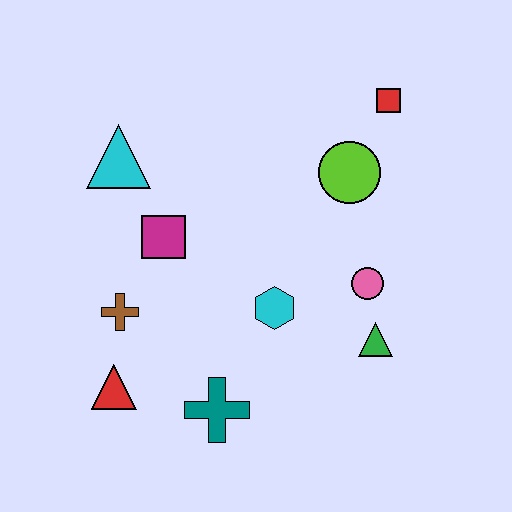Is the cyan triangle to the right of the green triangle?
No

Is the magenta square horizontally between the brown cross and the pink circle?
Yes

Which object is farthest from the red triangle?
The red square is farthest from the red triangle.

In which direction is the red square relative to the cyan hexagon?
The red square is above the cyan hexagon.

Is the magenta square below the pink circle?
No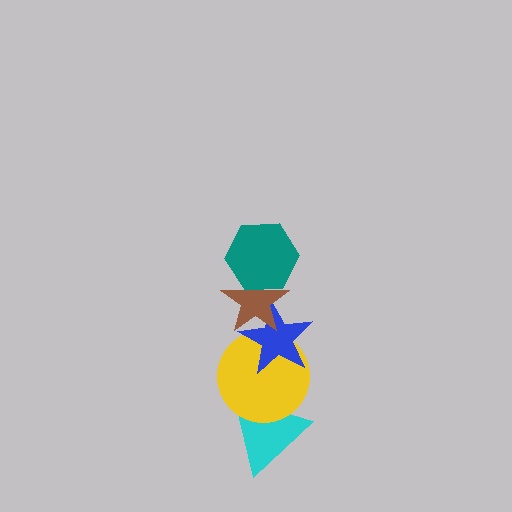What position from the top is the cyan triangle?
The cyan triangle is 5th from the top.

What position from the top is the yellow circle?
The yellow circle is 4th from the top.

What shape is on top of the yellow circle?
The blue star is on top of the yellow circle.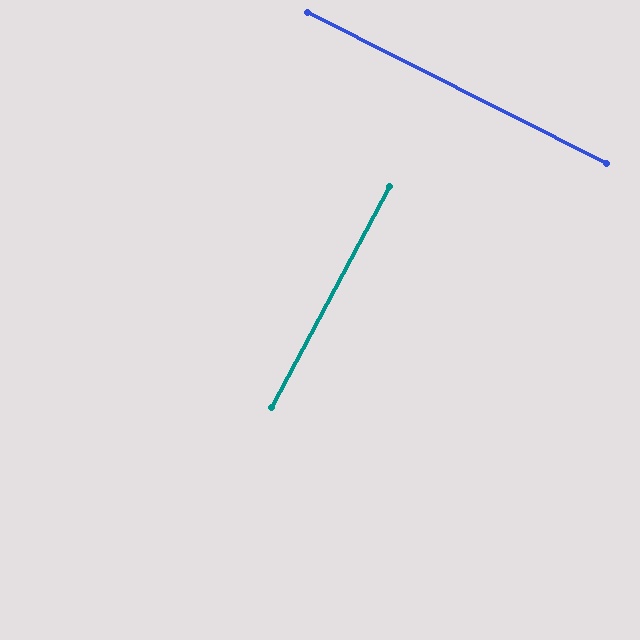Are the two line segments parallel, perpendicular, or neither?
Perpendicular — they meet at approximately 89°.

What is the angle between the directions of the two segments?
Approximately 89 degrees.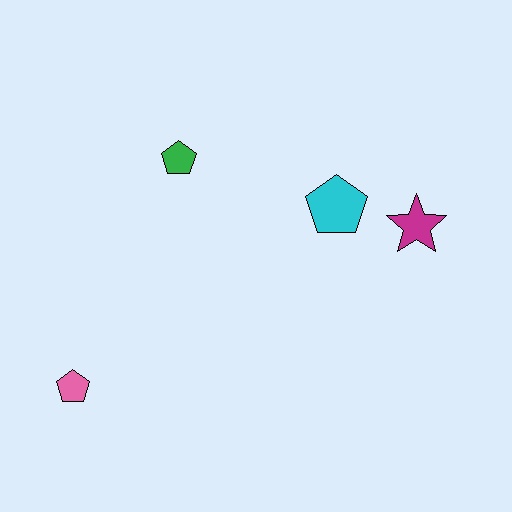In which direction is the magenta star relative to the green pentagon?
The magenta star is to the right of the green pentagon.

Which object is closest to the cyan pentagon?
The magenta star is closest to the cyan pentagon.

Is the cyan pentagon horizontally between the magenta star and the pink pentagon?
Yes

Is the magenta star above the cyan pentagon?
No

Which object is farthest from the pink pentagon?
The magenta star is farthest from the pink pentagon.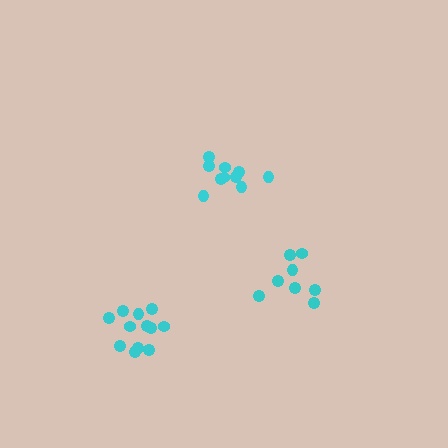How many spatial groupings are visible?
There are 3 spatial groupings.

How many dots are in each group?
Group 1: 10 dots, Group 2: 8 dots, Group 3: 12 dots (30 total).